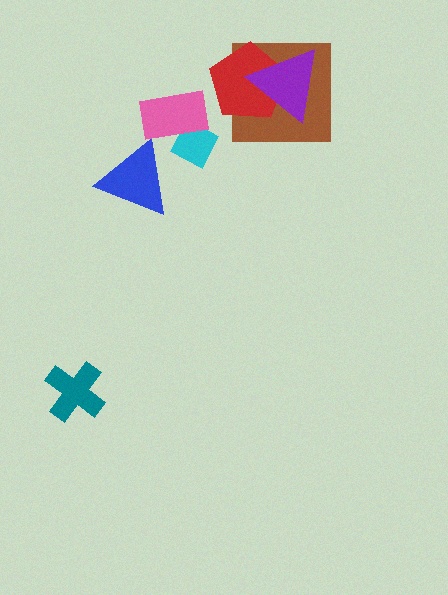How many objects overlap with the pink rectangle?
1 object overlaps with the pink rectangle.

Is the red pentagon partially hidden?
Yes, it is partially covered by another shape.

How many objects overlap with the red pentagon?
2 objects overlap with the red pentagon.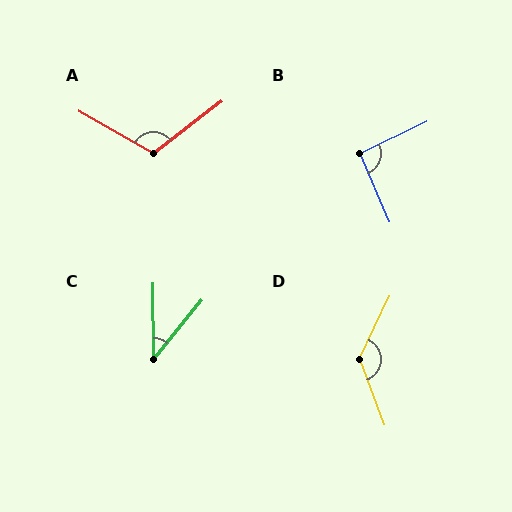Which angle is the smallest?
C, at approximately 40 degrees.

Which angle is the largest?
D, at approximately 134 degrees.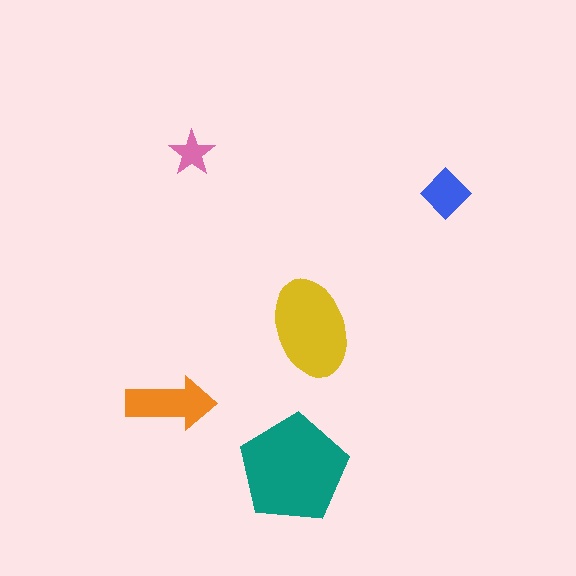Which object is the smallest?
The pink star.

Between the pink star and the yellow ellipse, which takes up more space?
The yellow ellipse.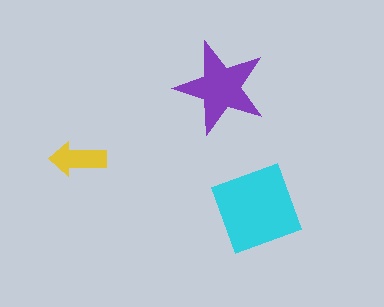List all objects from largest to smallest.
The cyan square, the purple star, the yellow arrow.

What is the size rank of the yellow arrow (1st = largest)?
3rd.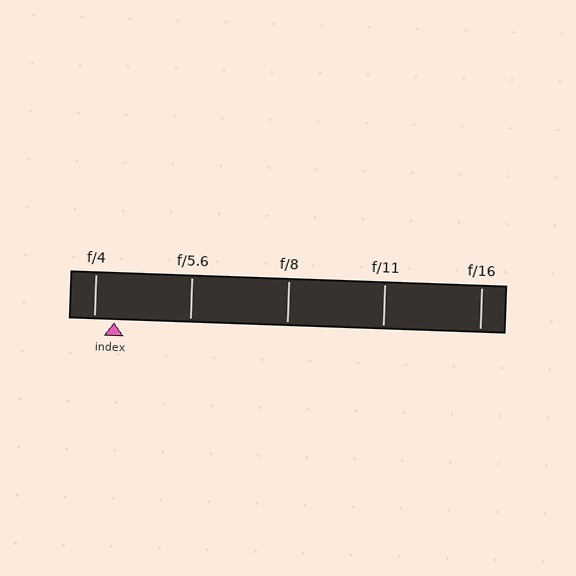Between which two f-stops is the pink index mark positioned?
The index mark is between f/4 and f/5.6.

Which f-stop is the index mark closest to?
The index mark is closest to f/4.